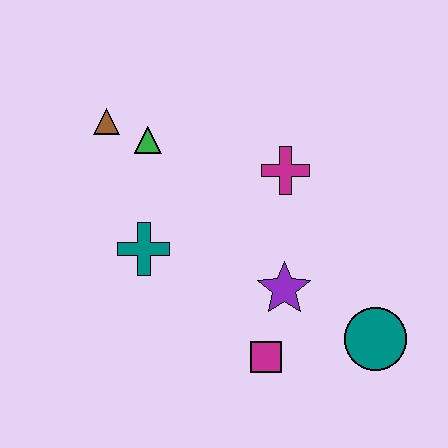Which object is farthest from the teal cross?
The teal circle is farthest from the teal cross.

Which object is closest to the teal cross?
The green triangle is closest to the teal cross.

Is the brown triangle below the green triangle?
No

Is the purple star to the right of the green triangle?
Yes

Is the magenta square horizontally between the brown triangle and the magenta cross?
Yes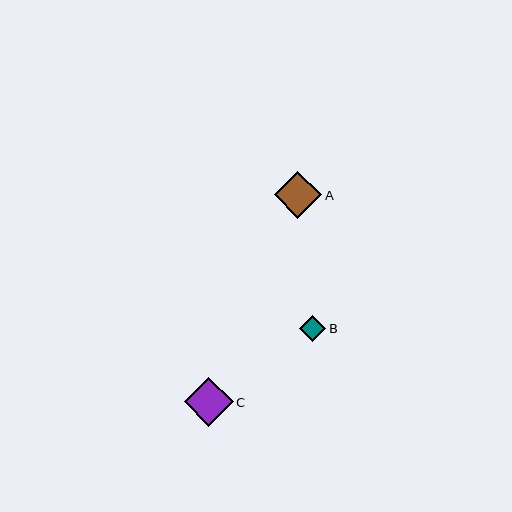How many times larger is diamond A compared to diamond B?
Diamond A is approximately 1.8 times the size of diamond B.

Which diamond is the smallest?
Diamond B is the smallest with a size of approximately 26 pixels.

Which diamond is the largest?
Diamond C is the largest with a size of approximately 49 pixels.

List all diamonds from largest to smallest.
From largest to smallest: C, A, B.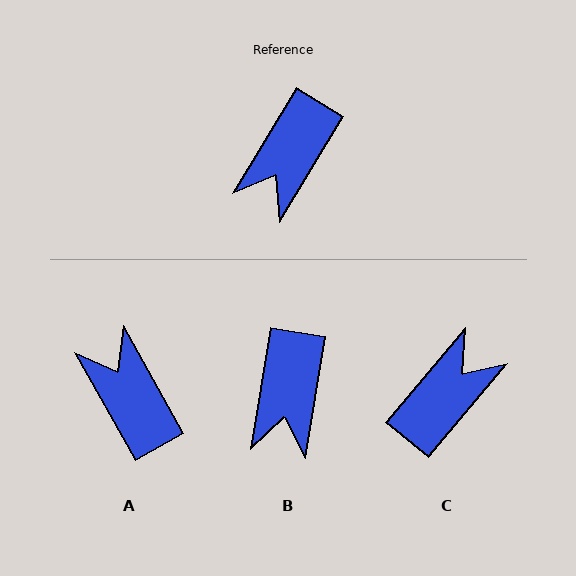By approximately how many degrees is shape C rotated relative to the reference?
Approximately 171 degrees counter-clockwise.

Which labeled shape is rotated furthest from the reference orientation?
C, about 171 degrees away.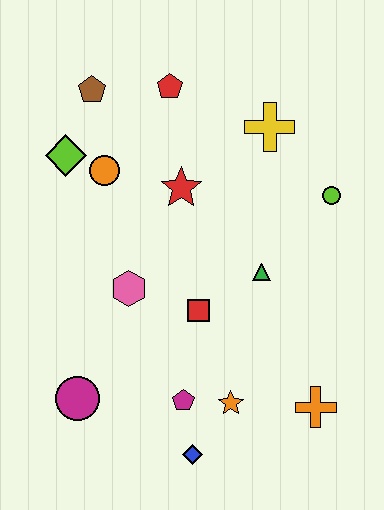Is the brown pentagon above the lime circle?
Yes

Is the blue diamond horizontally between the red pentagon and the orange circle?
No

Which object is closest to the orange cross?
The orange star is closest to the orange cross.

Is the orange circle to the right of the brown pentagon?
Yes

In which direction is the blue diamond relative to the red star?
The blue diamond is below the red star.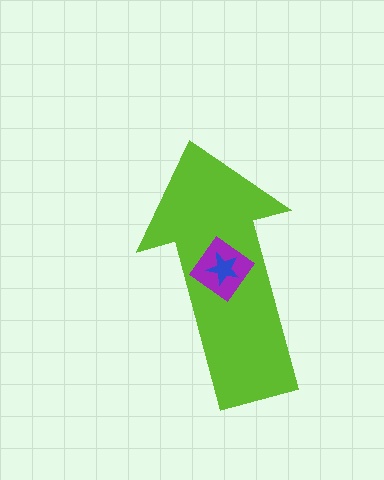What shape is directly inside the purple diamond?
The blue star.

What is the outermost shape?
The lime arrow.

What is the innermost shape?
The blue star.